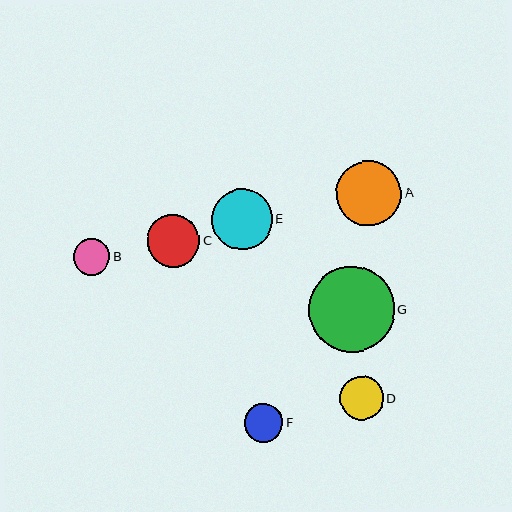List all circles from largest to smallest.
From largest to smallest: G, A, E, C, D, F, B.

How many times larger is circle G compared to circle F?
Circle G is approximately 2.2 times the size of circle F.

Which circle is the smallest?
Circle B is the smallest with a size of approximately 36 pixels.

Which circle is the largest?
Circle G is the largest with a size of approximately 85 pixels.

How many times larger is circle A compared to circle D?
Circle A is approximately 1.5 times the size of circle D.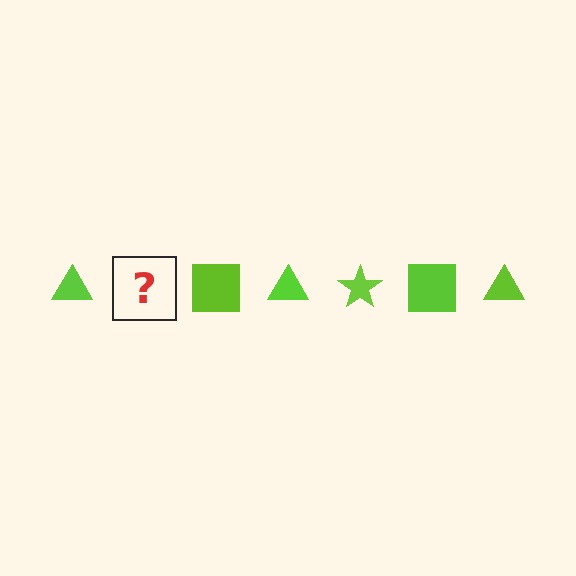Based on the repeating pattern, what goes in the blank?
The blank should be a lime star.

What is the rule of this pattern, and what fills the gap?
The rule is that the pattern cycles through triangle, star, square shapes in lime. The gap should be filled with a lime star.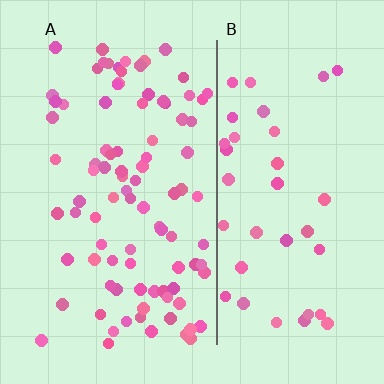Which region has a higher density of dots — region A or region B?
A (the left).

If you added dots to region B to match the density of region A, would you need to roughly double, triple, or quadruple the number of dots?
Approximately double.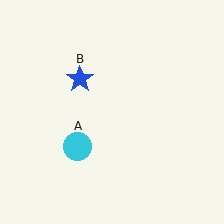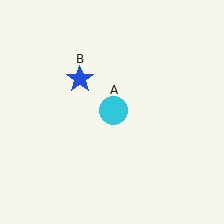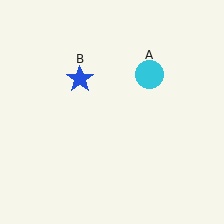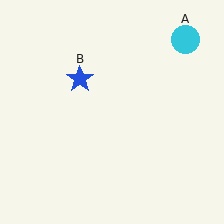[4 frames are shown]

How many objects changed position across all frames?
1 object changed position: cyan circle (object A).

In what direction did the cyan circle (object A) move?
The cyan circle (object A) moved up and to the right.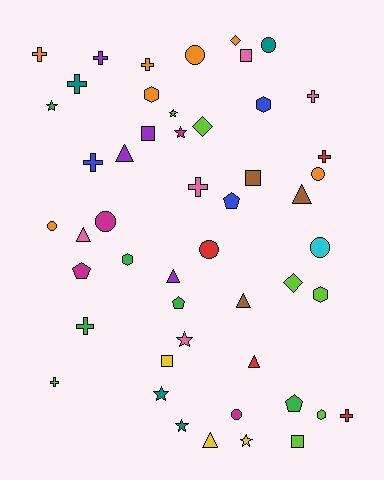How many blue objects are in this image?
There are 3 blue objects.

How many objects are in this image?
There are 50 objects.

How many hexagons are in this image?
There are 5 hexagons.